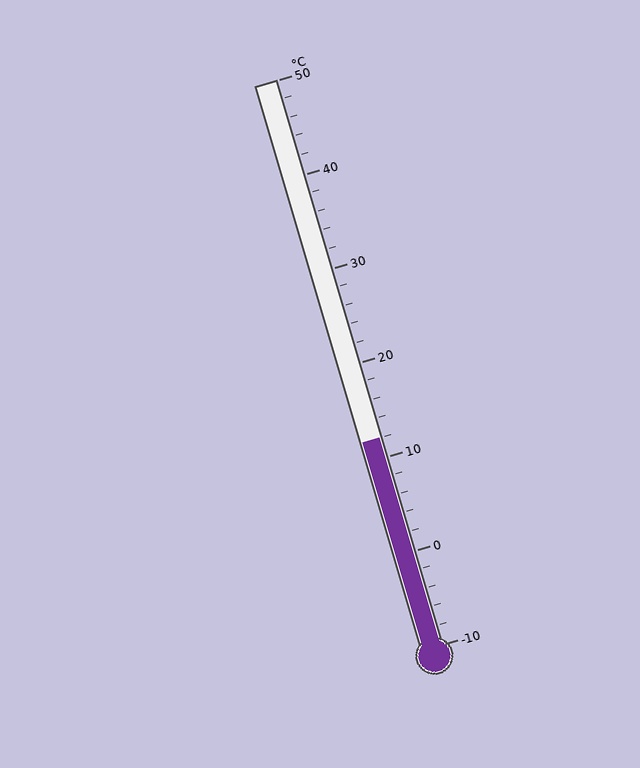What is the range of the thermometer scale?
The thermometer scale ranges from -10°C to 50°C.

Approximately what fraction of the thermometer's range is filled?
The thermometer is filled to approximately 35% of its range.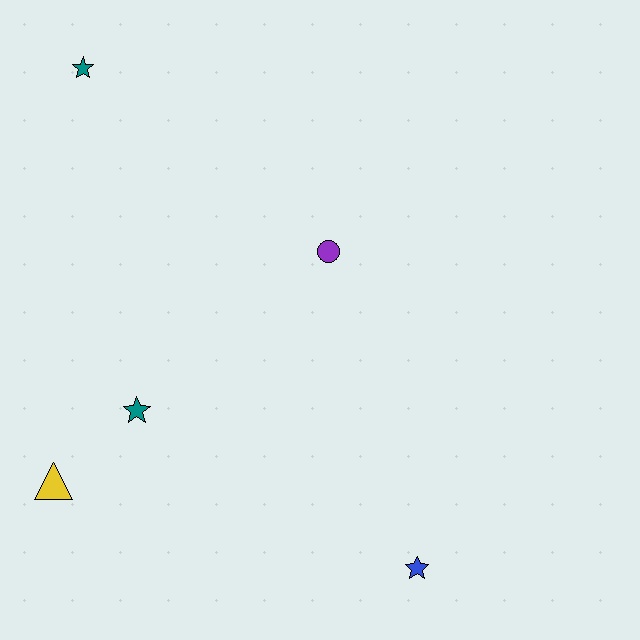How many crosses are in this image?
There are no crosses.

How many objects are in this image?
There are 5 objects.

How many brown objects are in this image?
There are no brown objects.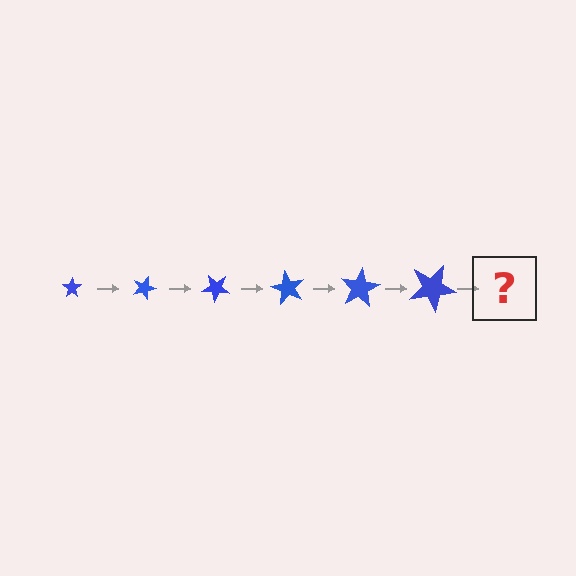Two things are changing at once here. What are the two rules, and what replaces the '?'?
The two rules are that the star grows larger each step and it rotates 20 degrees each step. The '?' should be a star, larger than the previous one and rotated 120 degrees from the start.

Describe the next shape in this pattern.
It should be a star, larger than the previous one and rotated 120 degrees from the start.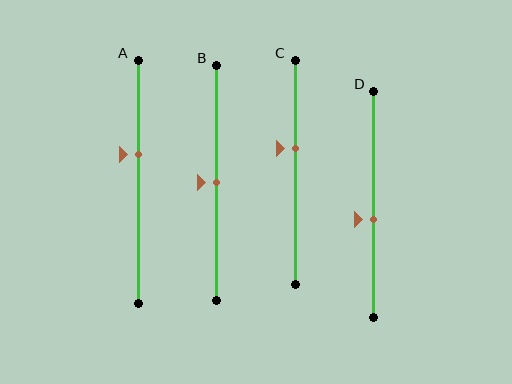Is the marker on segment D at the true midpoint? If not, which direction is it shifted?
No, the marker on segment D is shifted downward by about 7% of the segment length.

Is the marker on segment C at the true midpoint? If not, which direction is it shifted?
No, the marker on segment C is shifted upward by about 11% of the segment length.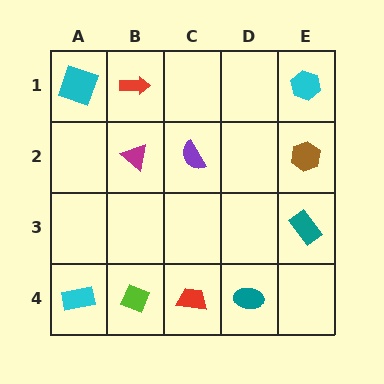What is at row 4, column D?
A teal ellipse.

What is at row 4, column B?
A lime diamond.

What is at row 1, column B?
A red arrow.